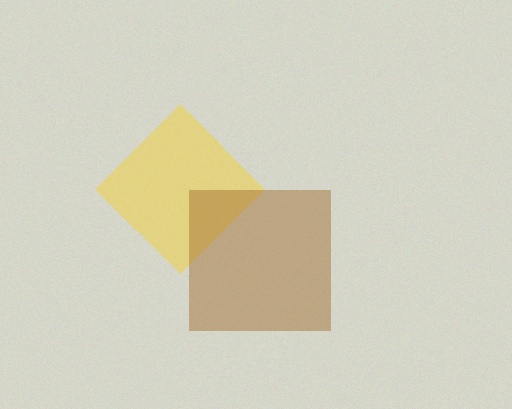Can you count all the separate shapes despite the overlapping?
Yes, there are 2 separate shapes.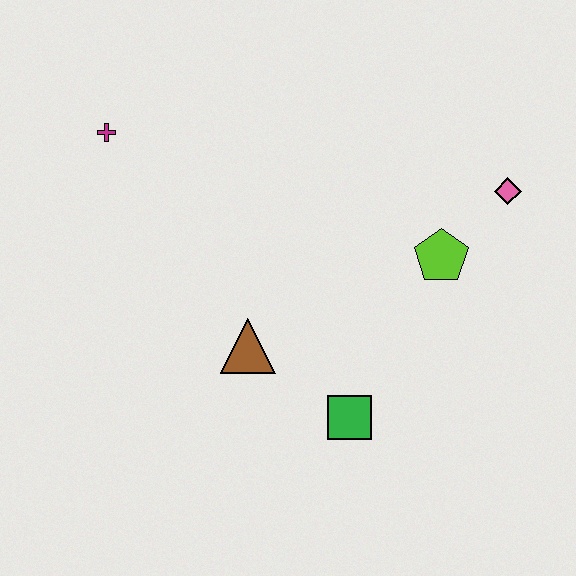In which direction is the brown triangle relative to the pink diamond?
The brown triangle is to the left of the pink diamond.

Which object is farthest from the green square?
The magenta cross is farthest from the green square.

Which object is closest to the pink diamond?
The lime pentagon is closest to the pink diamond.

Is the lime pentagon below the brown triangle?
No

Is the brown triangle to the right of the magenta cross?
Yes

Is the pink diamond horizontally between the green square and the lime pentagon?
No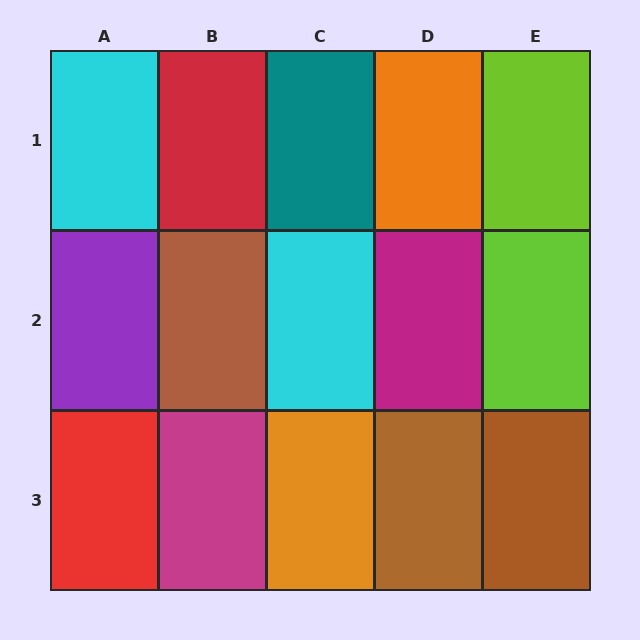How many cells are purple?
1 cell is purple.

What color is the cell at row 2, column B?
Brown.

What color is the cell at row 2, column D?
Magenta.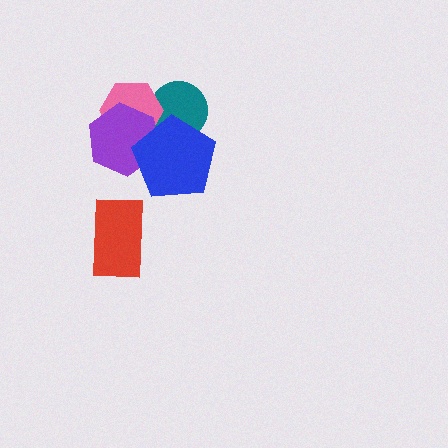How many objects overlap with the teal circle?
2 objects overlap with the teal circle.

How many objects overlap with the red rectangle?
0 objects overlap with the red rectangle.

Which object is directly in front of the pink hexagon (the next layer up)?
The purple hexagon is directly in front of the pink hexagon.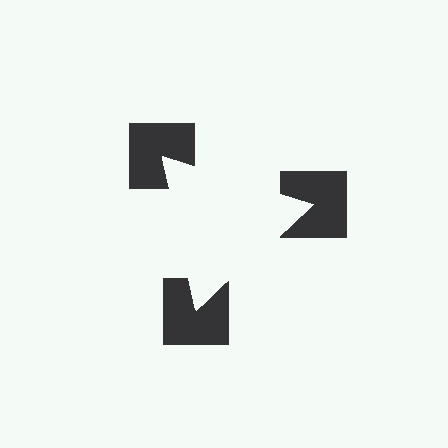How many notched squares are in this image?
There are 3 — one at each vertex of the illusory triangle.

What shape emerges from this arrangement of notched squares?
An illusory triangle — its edges are inferred from the aligned wedge cuts in the notched squares, not physically drawn.